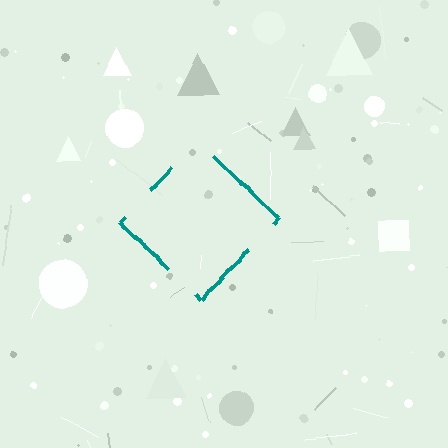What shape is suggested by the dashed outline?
The dashed outline suggests a diamond.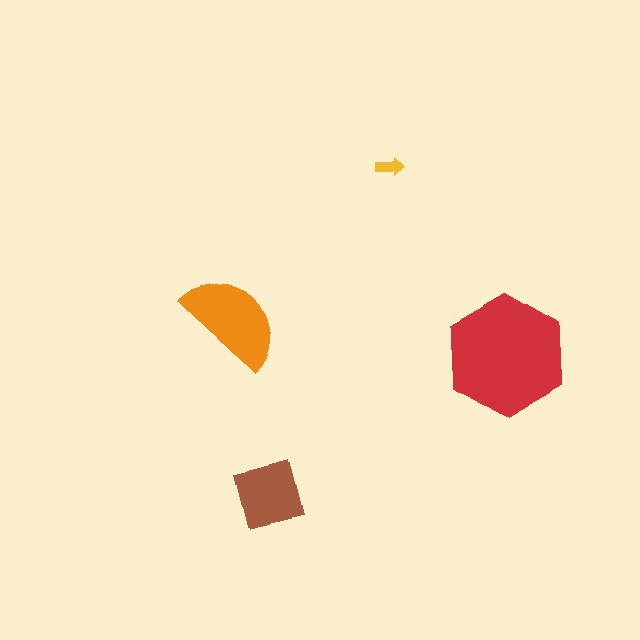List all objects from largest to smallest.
The red hexagon, the orange semicircle, the brown square, the yellow arrow.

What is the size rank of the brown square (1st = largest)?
3rd.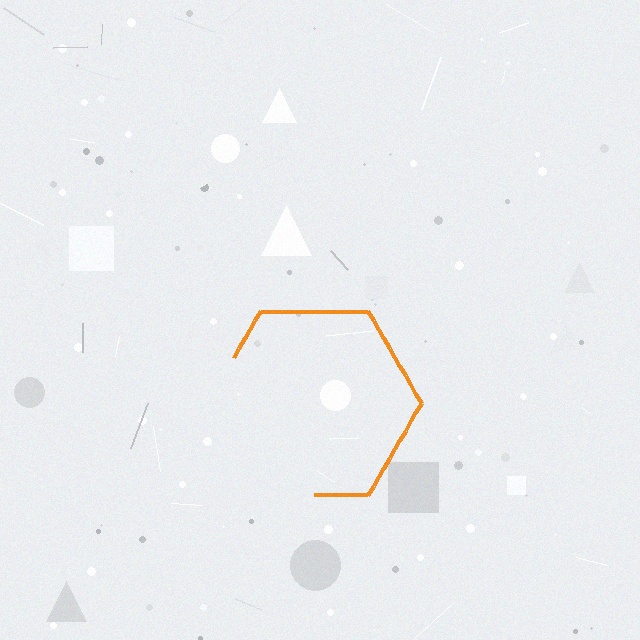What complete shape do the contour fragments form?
The contour fragments form a hexagon.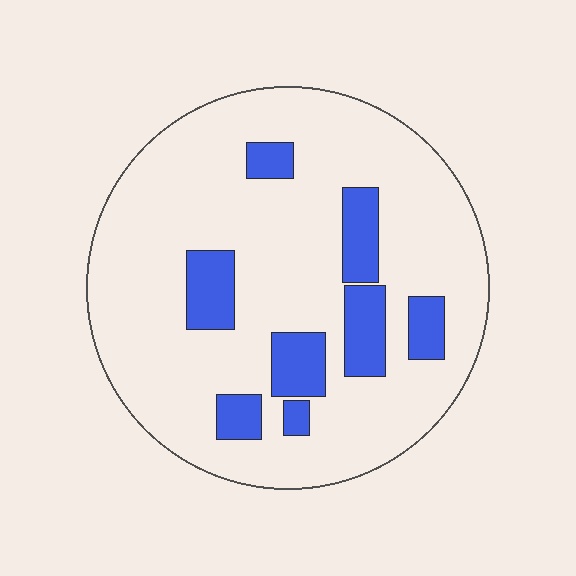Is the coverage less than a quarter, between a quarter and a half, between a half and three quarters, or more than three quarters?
Less than a quarter.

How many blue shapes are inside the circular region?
8.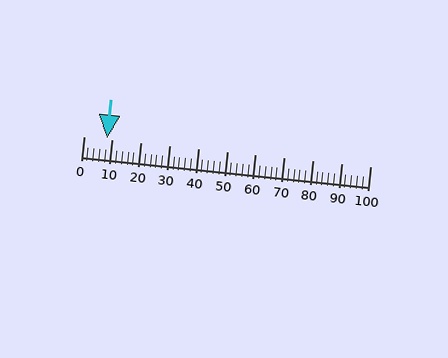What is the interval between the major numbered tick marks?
The major tick marks are spaced 10 units apart.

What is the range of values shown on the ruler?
The ruler shows values from 0 to 100.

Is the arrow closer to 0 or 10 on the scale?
The arrow is closer to 10.